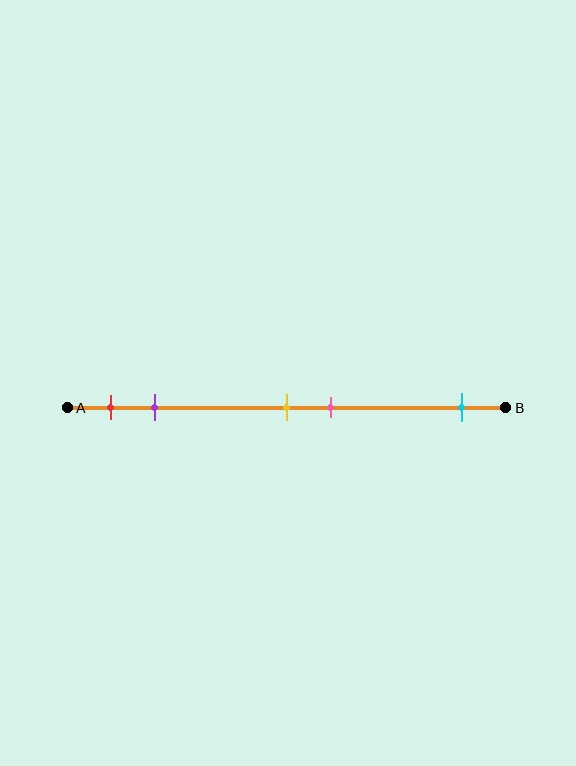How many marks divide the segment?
There are 5 marks dividing the segment.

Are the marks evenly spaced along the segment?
No, the marks are not evenly spaced.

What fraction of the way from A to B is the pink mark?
The pink mark is approximately 60% (0.6) of the way from A to B.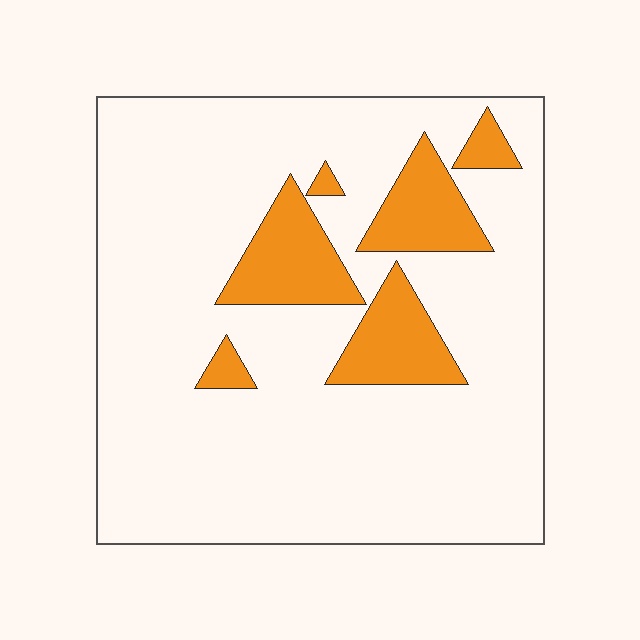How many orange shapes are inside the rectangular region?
6.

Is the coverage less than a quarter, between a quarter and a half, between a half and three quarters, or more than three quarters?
Less than a quarter.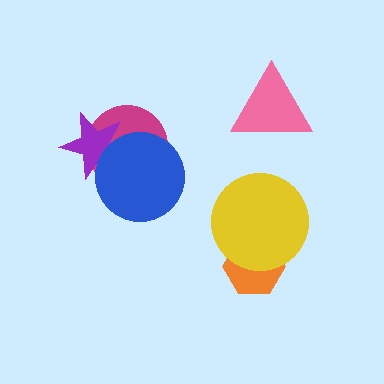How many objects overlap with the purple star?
2 objects overlap with the purple star.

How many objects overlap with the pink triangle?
0 objects overlap with the pink triangle.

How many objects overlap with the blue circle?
2 objects overlap with the blue circle.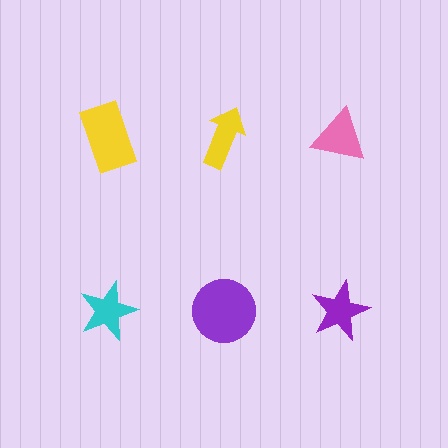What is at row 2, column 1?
A cyan star.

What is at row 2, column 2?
A purple circle.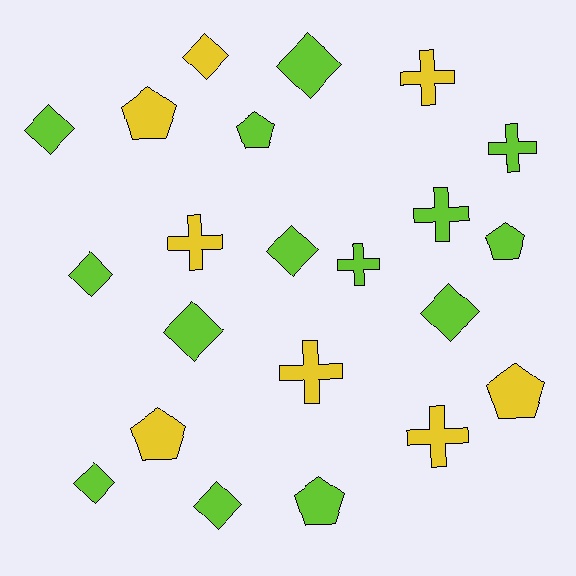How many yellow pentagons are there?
There are 3 yellow pentagons.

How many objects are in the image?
There are 22 objects.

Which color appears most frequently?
Lime, with 14 objects.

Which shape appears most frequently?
Diamond, with 9 objects.